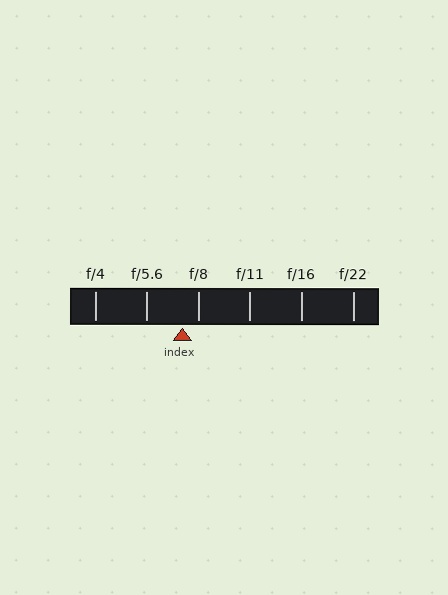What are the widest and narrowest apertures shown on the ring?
The widest aperture shown is f/4 and the narrowest is f/22.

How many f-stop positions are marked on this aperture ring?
There are 6 f-stop positions marked.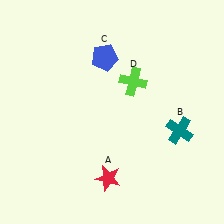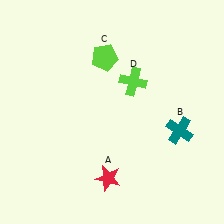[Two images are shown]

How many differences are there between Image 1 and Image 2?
There is 1 difference between the two images.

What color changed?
The pentagon (C) changed from blue in Image 1 to lime in Image 2.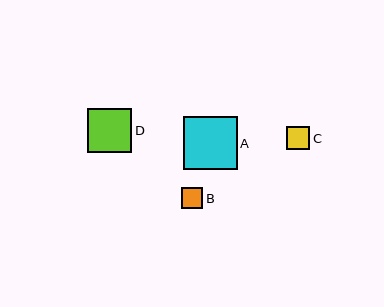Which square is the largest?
Square A is the largest with a size of approximately 53 pixels.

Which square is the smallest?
Square B is the smallest with a size of approximately 21 pixels.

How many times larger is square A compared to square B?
Square A is approximately 2.5 times the size of square B.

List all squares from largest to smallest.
From largest to smallest: A, D, C, B.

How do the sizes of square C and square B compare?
Square C and square B are approximately the same size.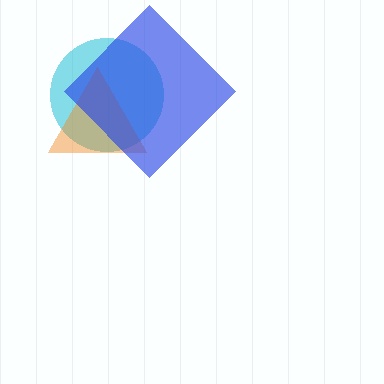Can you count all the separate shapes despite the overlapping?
Yes, there are 3 separate shapes.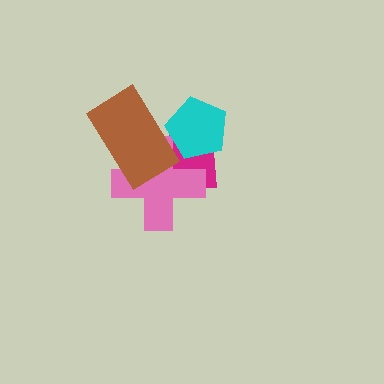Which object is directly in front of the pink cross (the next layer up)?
The brown rectangle is directly in front of the pink cross.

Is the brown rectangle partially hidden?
Yes, it is partially covered by another shape.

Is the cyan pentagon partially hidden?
No, no other shape covers it.